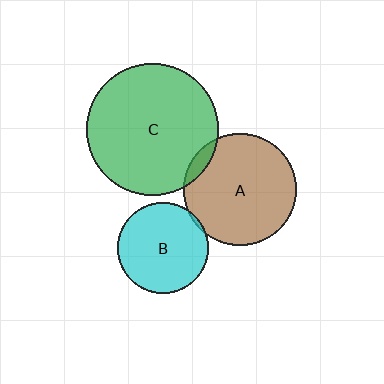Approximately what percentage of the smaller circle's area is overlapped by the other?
Approximately 5%.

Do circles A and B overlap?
Yes.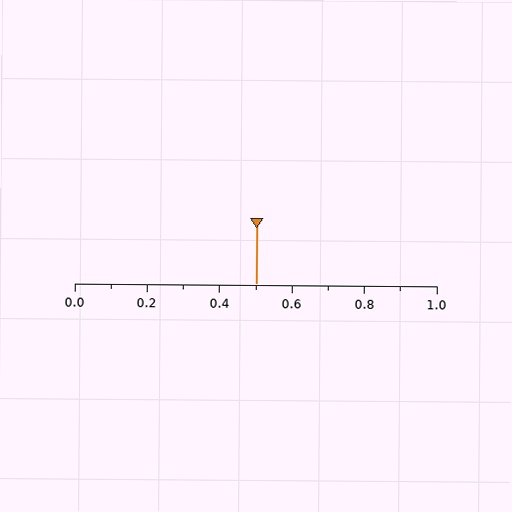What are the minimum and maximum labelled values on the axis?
The axis runs from 0.0 to 1.0.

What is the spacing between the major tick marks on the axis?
The major ticks are spaced 0.2 apart.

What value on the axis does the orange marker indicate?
The marker indicates approximately 0.5.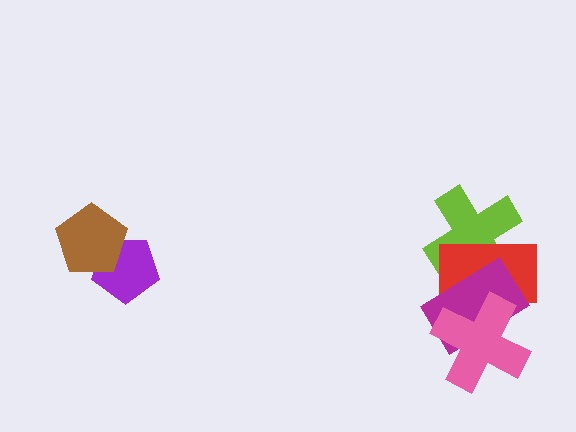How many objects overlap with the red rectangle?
3 objects overlap with the red rectangle.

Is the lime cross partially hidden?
Yes, it is partially covered by another shape.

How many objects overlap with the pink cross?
2 objects overlap with the pink cross.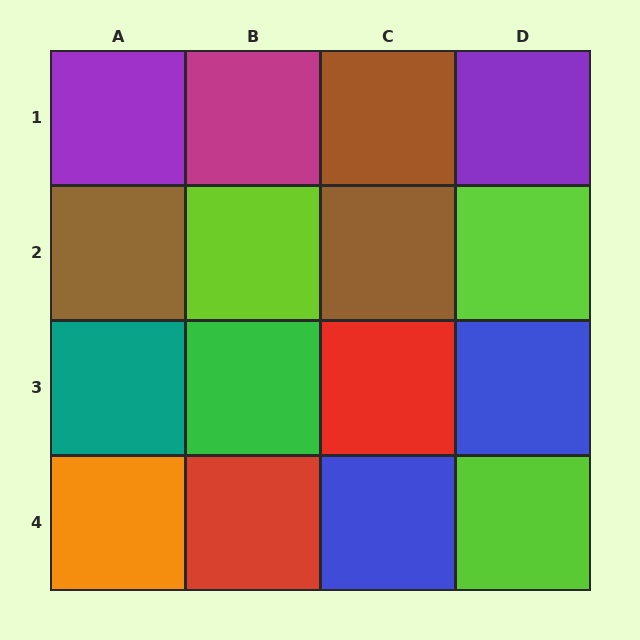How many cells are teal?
1 cell is teal.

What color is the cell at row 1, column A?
Purple.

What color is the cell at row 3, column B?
Green.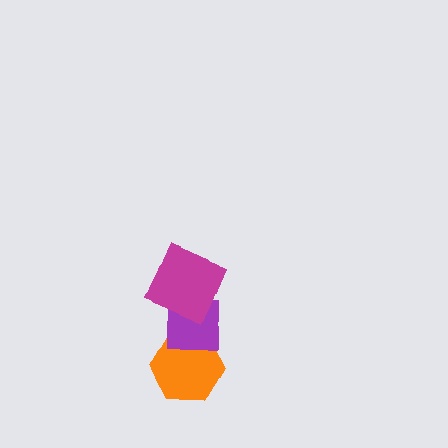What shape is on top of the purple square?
The magenta square is on top of the purple square.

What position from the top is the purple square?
The purple square is 2nd from the top.